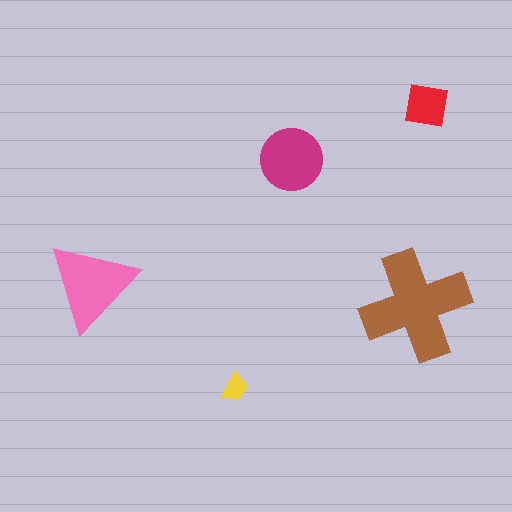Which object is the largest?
The brown cross.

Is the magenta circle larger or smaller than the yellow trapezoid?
Larger.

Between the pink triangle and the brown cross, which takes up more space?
The brown cross.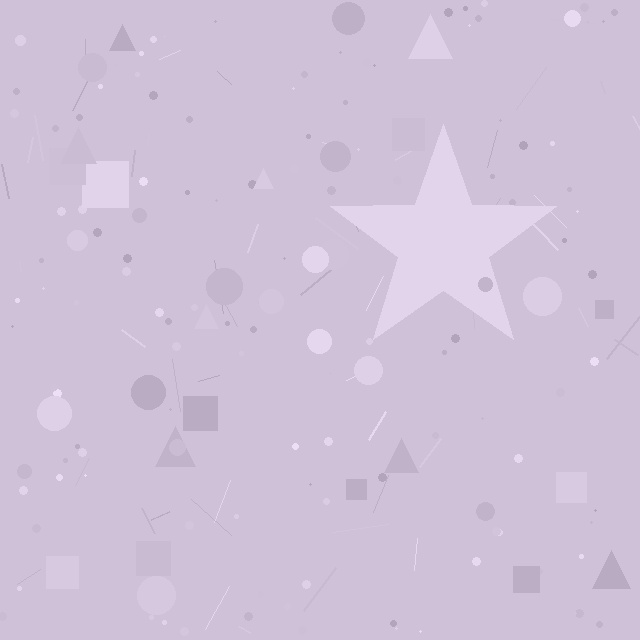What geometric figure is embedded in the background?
A star is embedded in the background.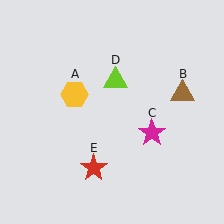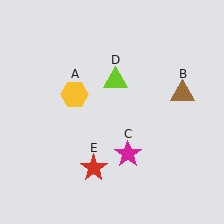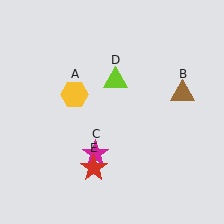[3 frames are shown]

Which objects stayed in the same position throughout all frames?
Yellow hexagon (object A) and brown triangle (object B) and lime triangle (object D) and red star (object E) remained stationary.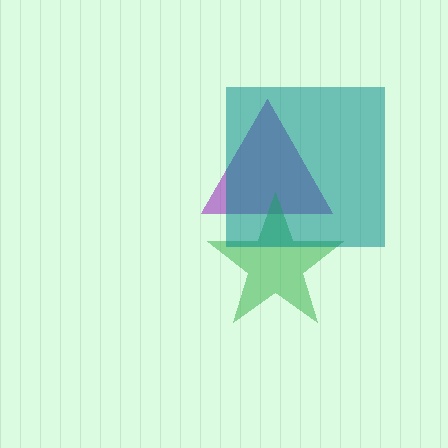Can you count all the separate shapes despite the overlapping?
Yes, there are 3 separate shapes.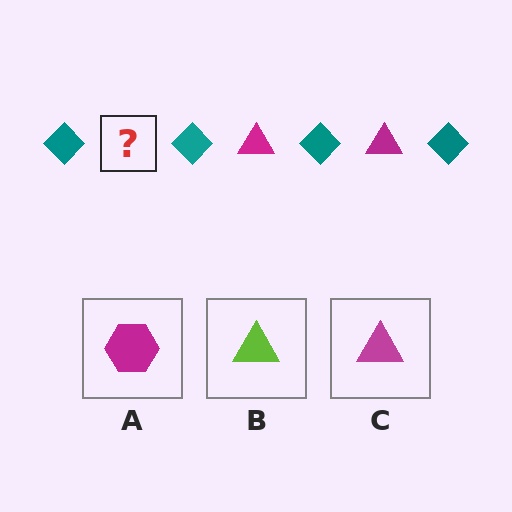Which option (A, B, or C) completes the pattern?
C.